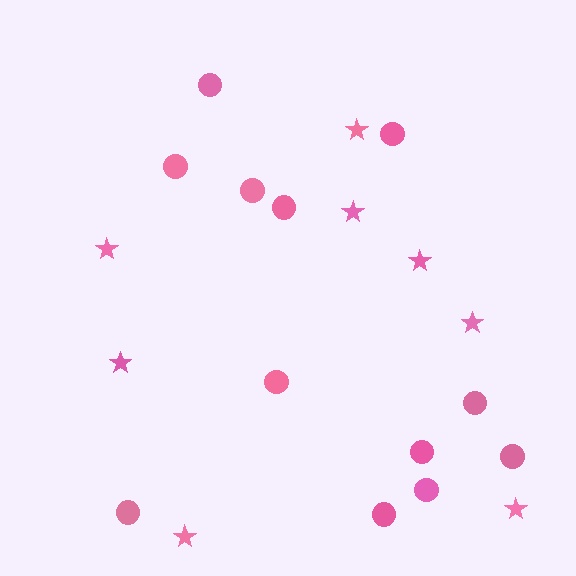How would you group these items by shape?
There are 2 groups: one group of circles (12) and one group of stars (8).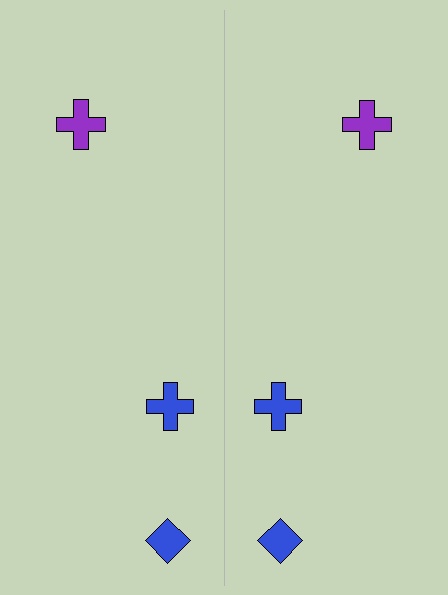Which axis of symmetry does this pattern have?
The pattern has a vertical axis of symmetry running through the center of the image.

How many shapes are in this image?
There are 6 shapes in this image.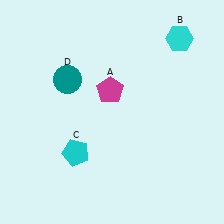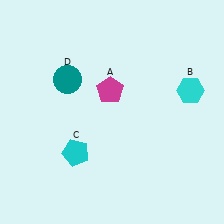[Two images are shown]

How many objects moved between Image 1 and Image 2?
1 object moved between the two images.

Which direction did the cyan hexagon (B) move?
The cyan hexagon (B) moved down.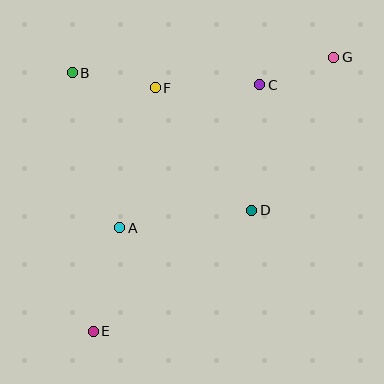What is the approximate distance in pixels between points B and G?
The distance between B and G is approximately 262 pixels.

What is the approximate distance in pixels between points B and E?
The distance between B and E is approximately 259 pixels.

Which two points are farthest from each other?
Points E and G are farthest from each other.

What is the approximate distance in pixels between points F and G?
The distance between F and G is approximately 181 pixels.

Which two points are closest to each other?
Points C and G are closest to each other.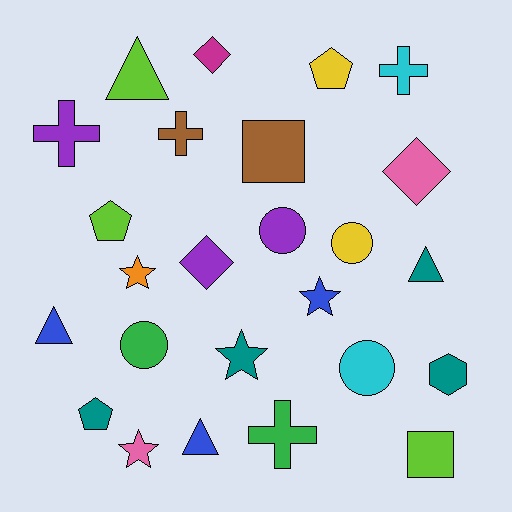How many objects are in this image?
There are 25 objects.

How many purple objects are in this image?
There are 3 purple objects.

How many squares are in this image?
There are 2 squares.